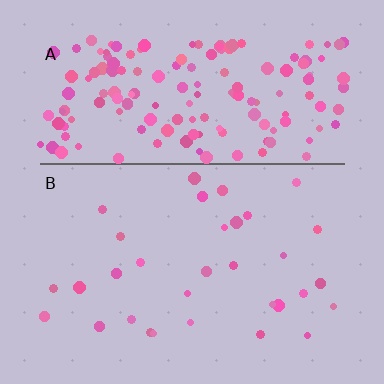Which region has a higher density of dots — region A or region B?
A (the top).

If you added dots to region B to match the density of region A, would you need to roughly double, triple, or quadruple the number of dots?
Approximately quadruple.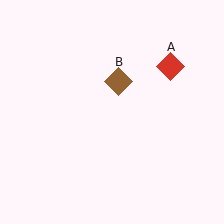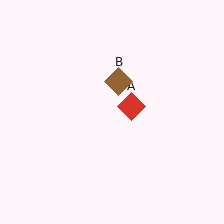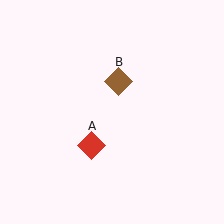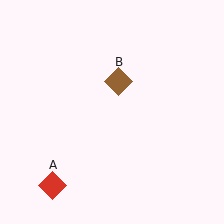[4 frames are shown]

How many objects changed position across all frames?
1 object changed position: red diamond (object A).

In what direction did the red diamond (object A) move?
The red diamond (object A) moved down and to the left.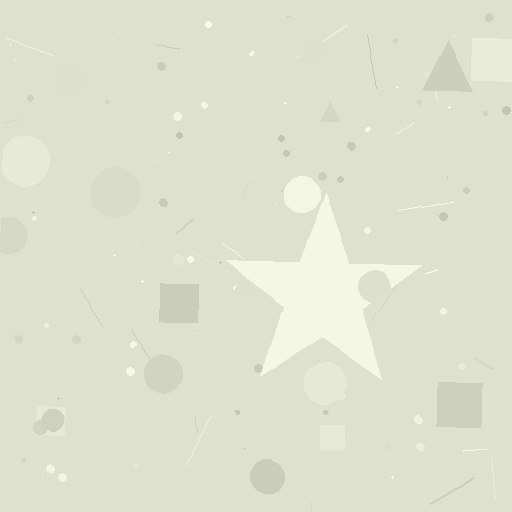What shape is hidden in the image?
A star is hidden in the image.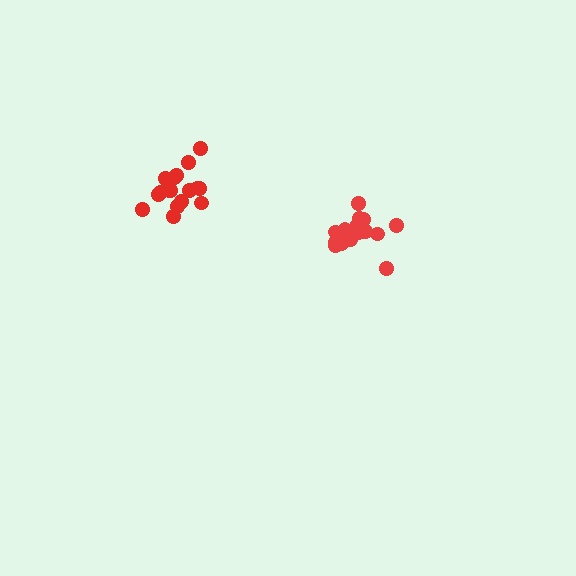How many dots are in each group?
Group 1: 20 dots, Group 2: 17 dots (37 total).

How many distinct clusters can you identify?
There are 2 distinct clusters.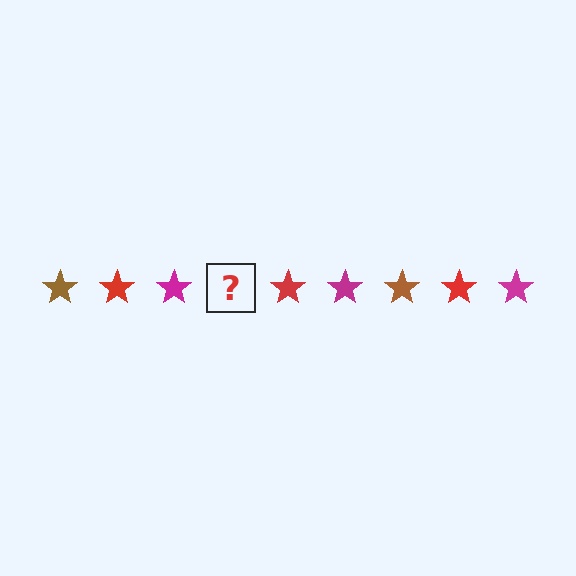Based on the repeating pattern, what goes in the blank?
The blank should be a brown star.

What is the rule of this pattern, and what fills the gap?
The rule is that the pattern cycles through brown, red, magenta stars. The gap should be filled with a brown star.